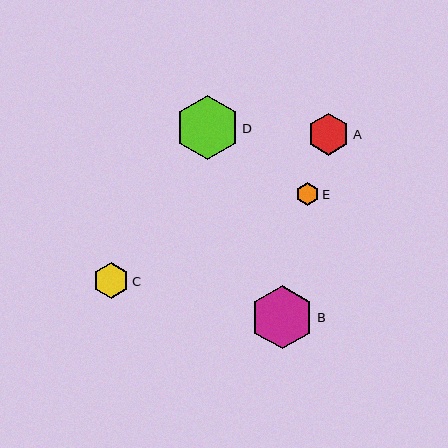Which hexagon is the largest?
Hexagon D is the largest with a size of approximately 64 pixels.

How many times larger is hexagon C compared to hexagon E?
Hexagon C is approximately 1.5 times the size of hexagon E.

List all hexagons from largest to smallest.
From largest to smallest: D, B, A, C, E.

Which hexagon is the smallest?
Hexagon E is the smallest with a size of approximately 23 pixels.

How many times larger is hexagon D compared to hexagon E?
Hexagon D is approximately 2.8 times the size of hexagon E.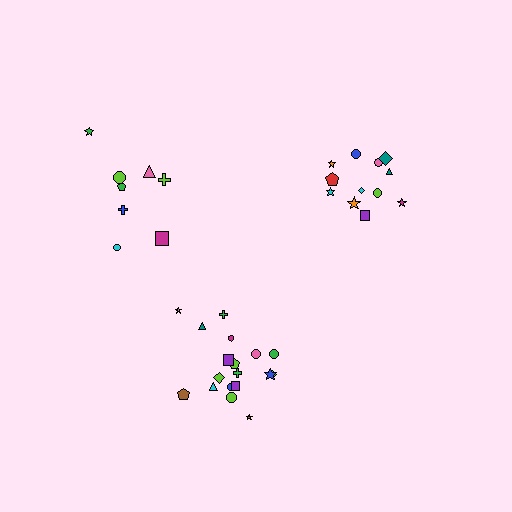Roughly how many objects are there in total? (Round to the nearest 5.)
Roughly 40 objects in total.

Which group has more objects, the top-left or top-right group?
The top-right group.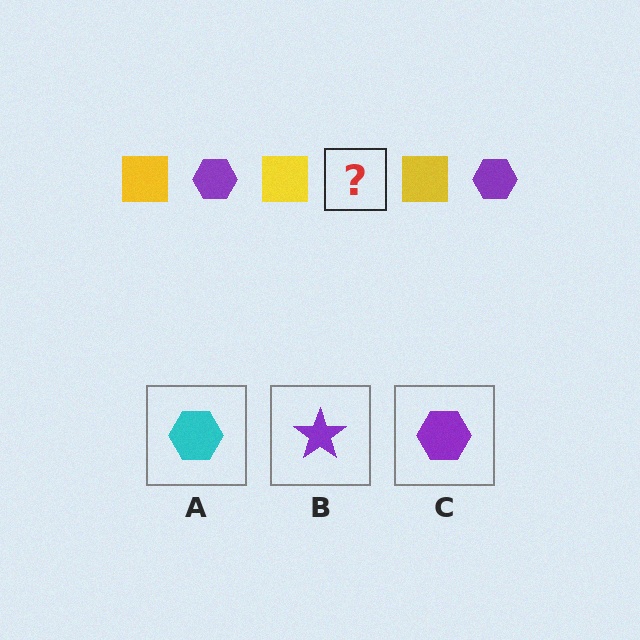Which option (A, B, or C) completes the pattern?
C.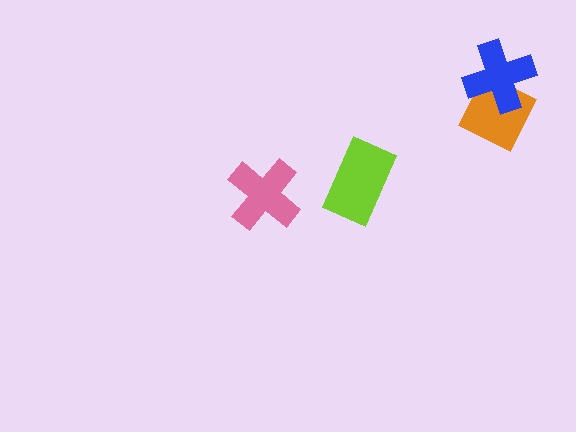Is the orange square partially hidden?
Yes, it is partially covered by another shape.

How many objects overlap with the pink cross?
0 objects overlap with the pink cross.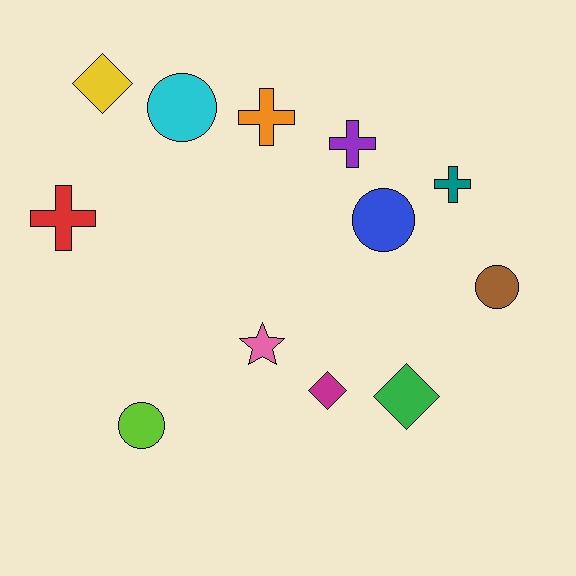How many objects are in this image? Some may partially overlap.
There are 12 objects.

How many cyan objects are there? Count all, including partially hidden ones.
There is 1 cyan object.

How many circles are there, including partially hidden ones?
There are 4 circles.